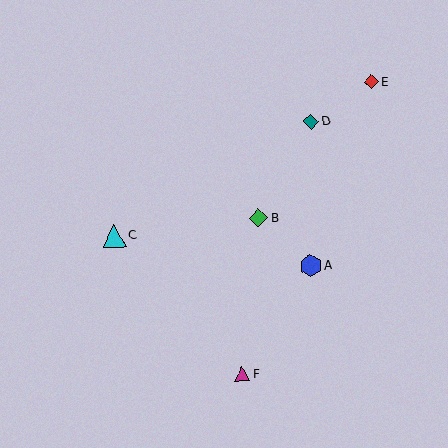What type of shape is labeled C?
Shape C is a cyan triangle.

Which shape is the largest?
The cyan triangle (labeled C) is the largest.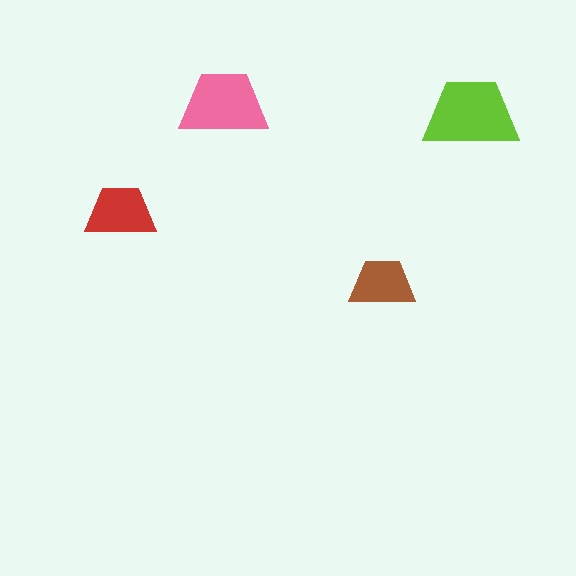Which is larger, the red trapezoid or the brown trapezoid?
The red one.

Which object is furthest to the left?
The red trapezoid is leftmost.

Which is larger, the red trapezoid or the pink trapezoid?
The pink one.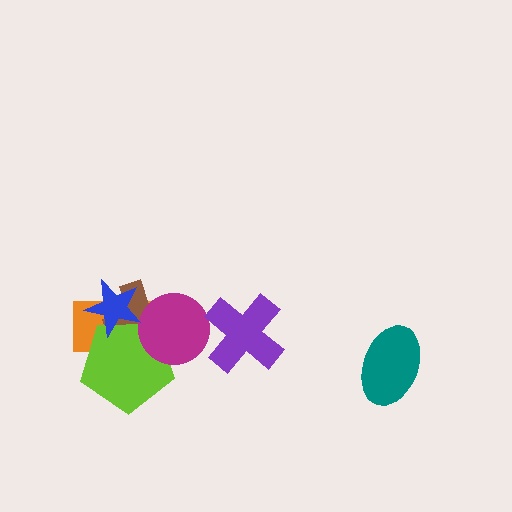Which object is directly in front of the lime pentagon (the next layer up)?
The magenta circle is directly in front of the lime pentagon.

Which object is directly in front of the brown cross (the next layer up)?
The lime pentagon is directly in front of the brown cross.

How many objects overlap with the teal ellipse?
0 objects overlap with the teal ellipse.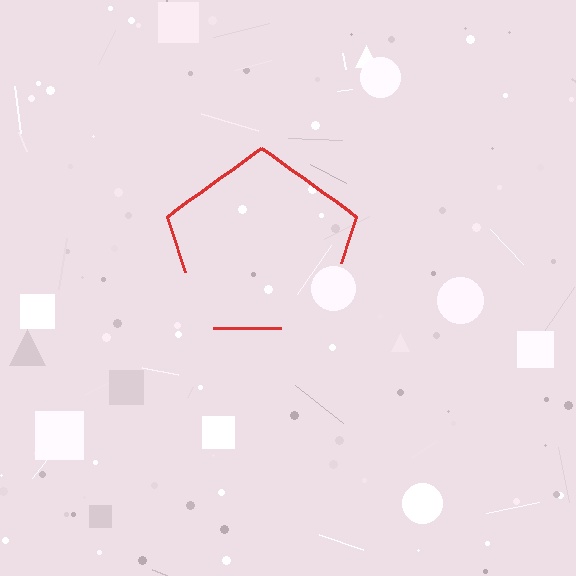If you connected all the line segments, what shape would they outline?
They would outline a pentagon.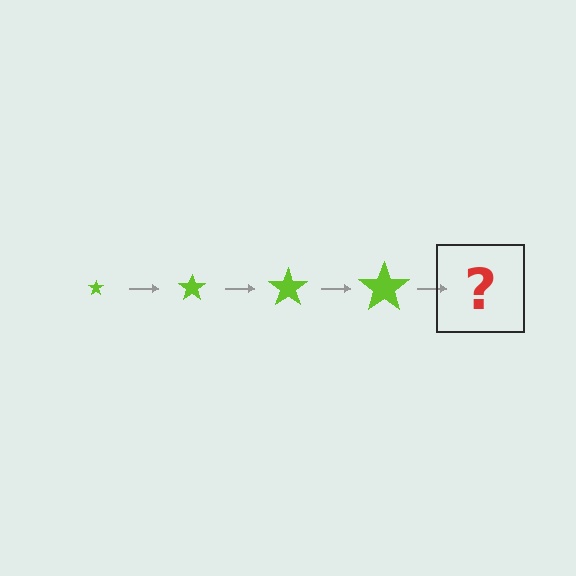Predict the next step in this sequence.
The next step is a lime star, larger than the previous one.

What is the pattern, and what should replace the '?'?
The pattern is that the star gets progressively larger each step. The '?' should be a lime star, larger than the previous one.